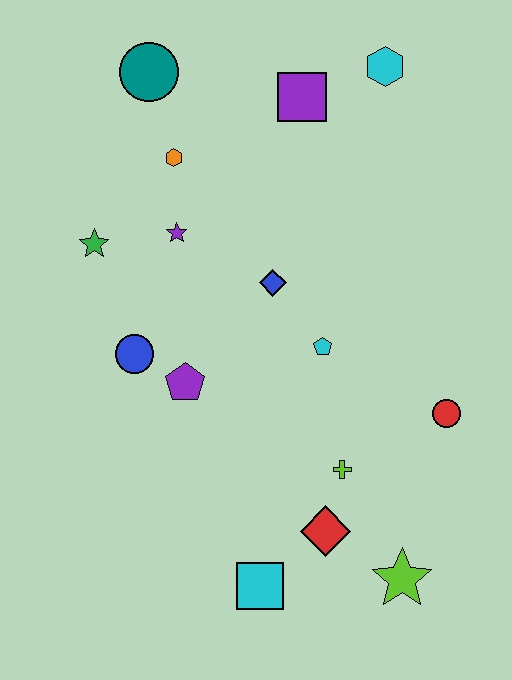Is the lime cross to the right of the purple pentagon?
Yes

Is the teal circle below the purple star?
No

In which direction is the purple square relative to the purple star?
The purple square is above the purple star.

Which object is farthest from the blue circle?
The cyan hexagon is farthest from the blue circle.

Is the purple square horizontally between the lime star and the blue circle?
Yes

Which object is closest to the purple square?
The cyan hexagon is closest to the purple square.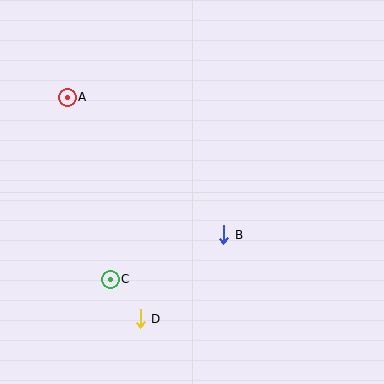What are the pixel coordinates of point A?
Point A is at (67, 97).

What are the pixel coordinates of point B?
Point B is at (224, 235).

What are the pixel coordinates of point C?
Point C is at (110, 279).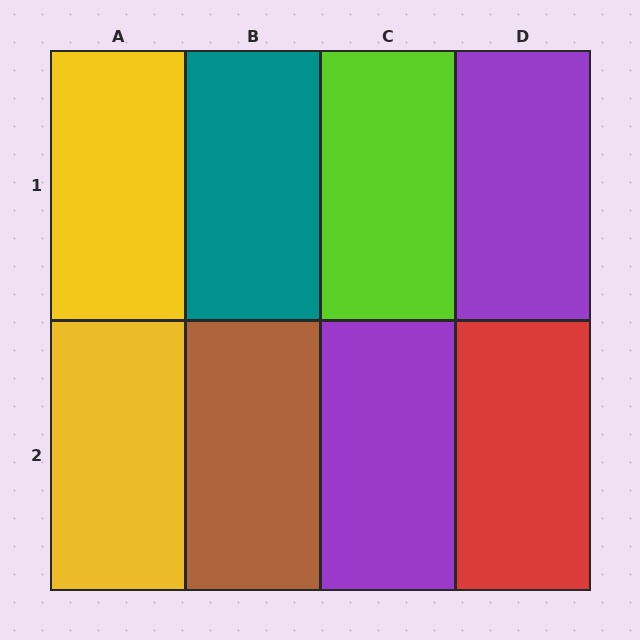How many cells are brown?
1 cell is brown.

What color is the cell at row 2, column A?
Yellow.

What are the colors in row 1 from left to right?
Yellow, teal, lime, purple.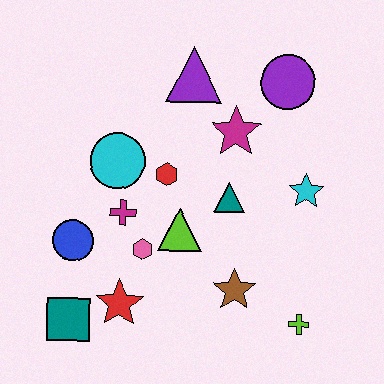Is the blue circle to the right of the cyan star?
No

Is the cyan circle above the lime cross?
Yes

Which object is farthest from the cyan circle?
The lime cross is farthest from the cyan circle.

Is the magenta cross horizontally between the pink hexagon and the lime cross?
No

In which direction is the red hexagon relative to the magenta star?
The red hexagon is to the left of the magenta star.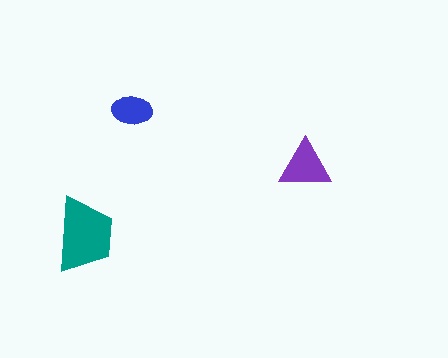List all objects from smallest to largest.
The blue ellipse, the purple triangle, the teal trapezoid.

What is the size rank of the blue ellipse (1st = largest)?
3rd.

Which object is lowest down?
The teal trapezoid is bottommost.